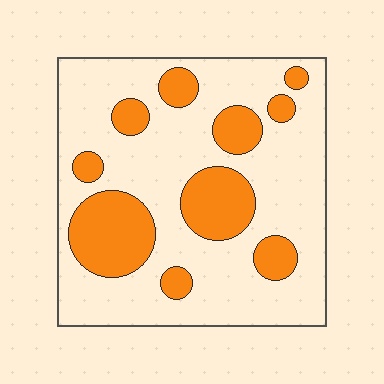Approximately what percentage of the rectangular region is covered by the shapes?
Approximately 25%.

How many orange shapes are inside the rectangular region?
10.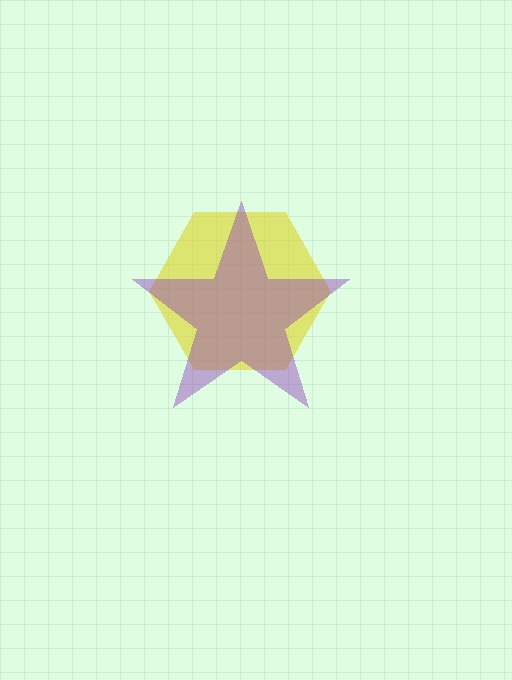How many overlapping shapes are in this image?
There are 2 overlapping shapes in the image.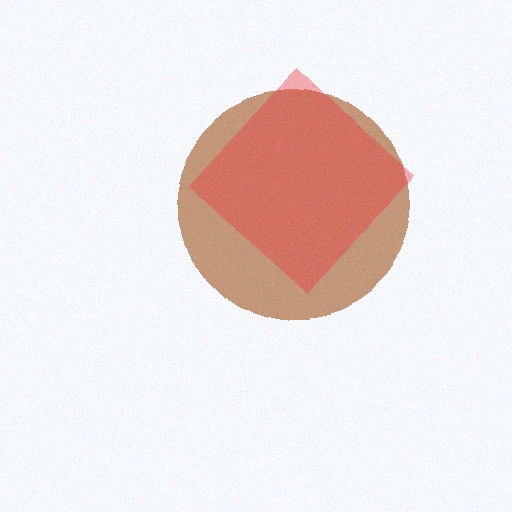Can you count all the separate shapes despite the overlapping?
Yes, there are 2 separate shapes.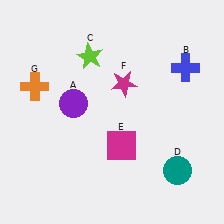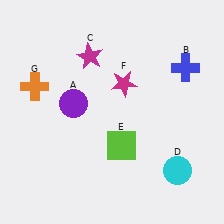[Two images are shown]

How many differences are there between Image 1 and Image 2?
There are 3 differences between the two images.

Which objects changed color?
C changed from lime to magenta. D changed from teal to cyan. E changed from magenta to lime.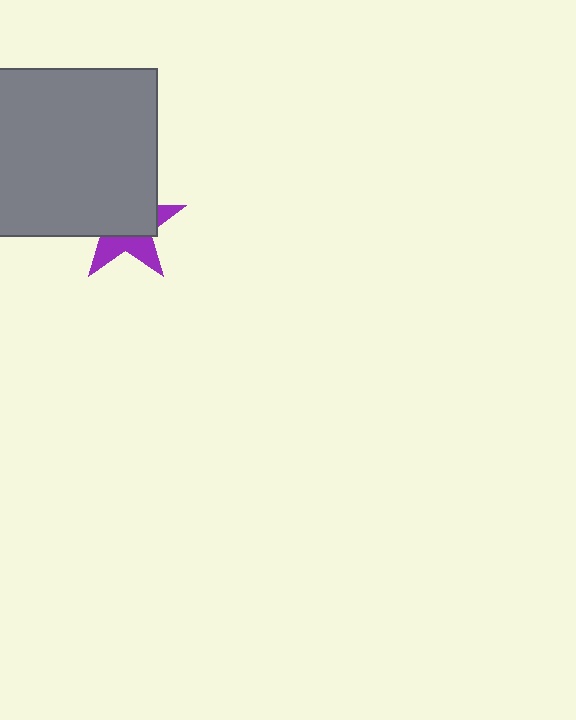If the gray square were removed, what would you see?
You would see the complete purple star.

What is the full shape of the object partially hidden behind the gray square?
The partially hidden object is a purple star.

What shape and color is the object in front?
The object in front is a gray square.